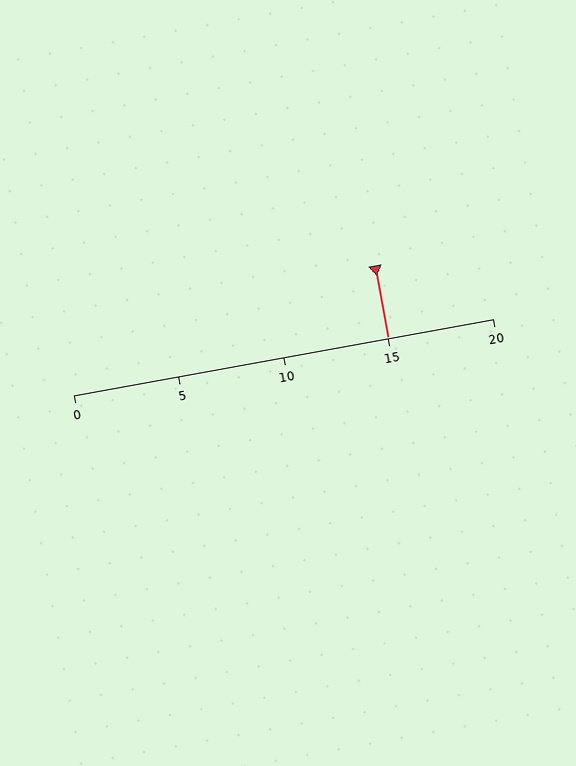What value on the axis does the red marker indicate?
The marker indicates approximately 15.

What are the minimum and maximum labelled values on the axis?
The axis runs from 0 to 20.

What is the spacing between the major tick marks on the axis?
The major ticks are spaced 5 apart.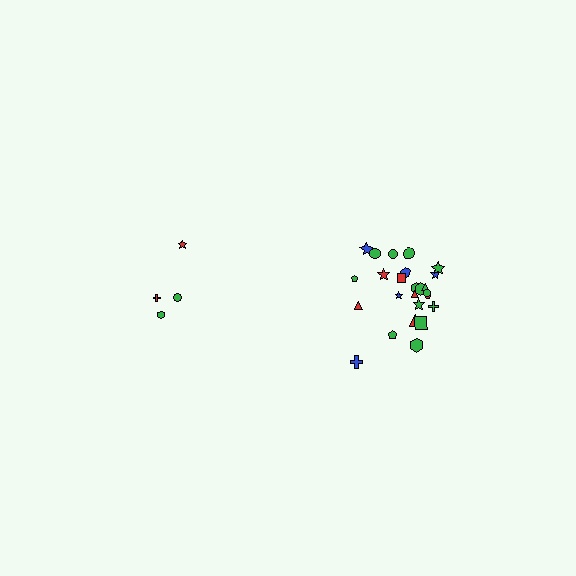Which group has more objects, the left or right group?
The right group.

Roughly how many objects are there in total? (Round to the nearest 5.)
Roughly 30 objects in total.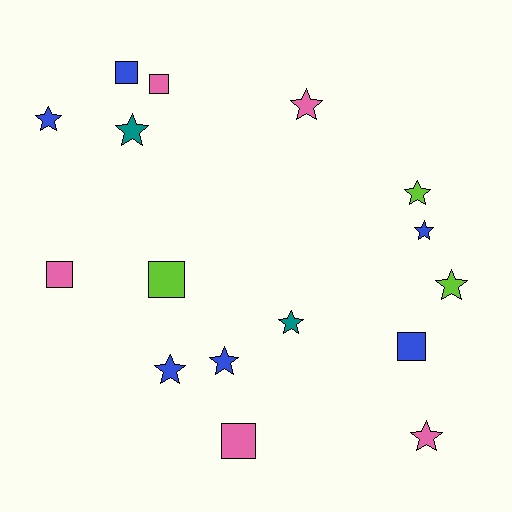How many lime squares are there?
There is 1 lime square.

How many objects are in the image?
There are 16 objects.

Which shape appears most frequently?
Star, with 10 objects.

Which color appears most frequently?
Blue, with 6 objects.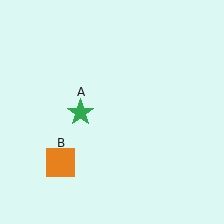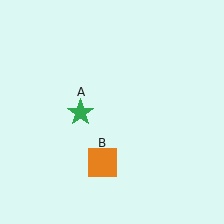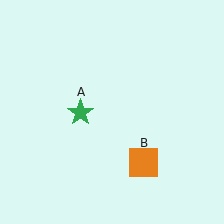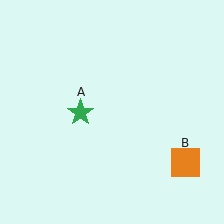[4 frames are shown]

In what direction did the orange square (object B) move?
The orange square (object B) moved right.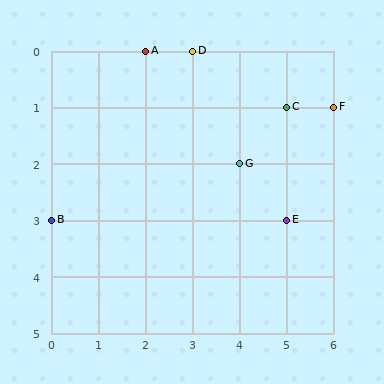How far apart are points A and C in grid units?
Points A and C are 3 columns and 1 row apart (about 3.2 grid units diagonally).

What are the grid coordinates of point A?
Point A is at grid coordinates (2, 0).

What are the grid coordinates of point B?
Point B is at grid coordinates (0, 3).